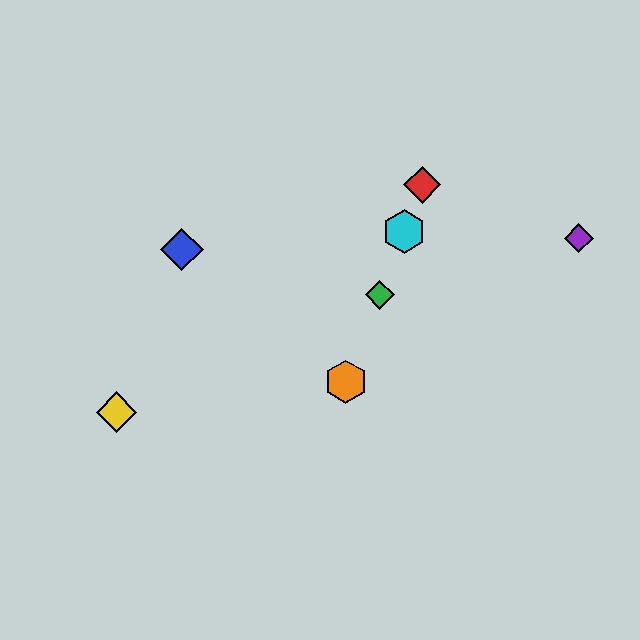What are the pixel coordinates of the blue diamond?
The blue diamond is at (182, 249).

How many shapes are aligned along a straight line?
4 shapes (the red diamond, the green diamond, the orange hexagon, the cyan hexagon) are aligned along a straight line.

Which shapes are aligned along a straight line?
The red diamond, the green diamond, the orange hexagon, the cyan hexagon are aligned along a straight line.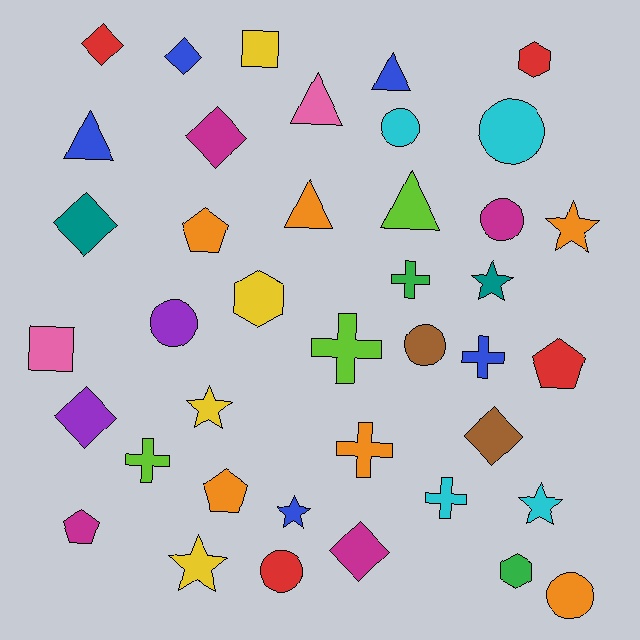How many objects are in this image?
There are 40 objects.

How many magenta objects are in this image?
There are 4 magenta objects.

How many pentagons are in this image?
There are 4 pentagons.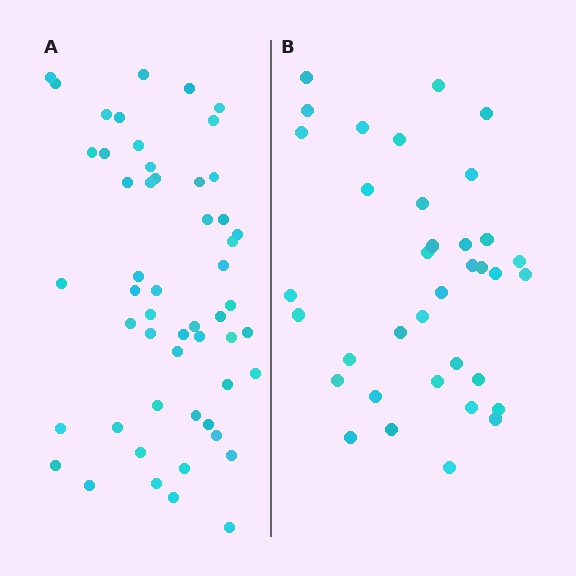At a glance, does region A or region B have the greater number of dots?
Region A (the left region) has more dots.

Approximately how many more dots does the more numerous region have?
Region A has approximately 15 more dots than region B.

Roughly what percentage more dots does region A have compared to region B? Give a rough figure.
About 45% more.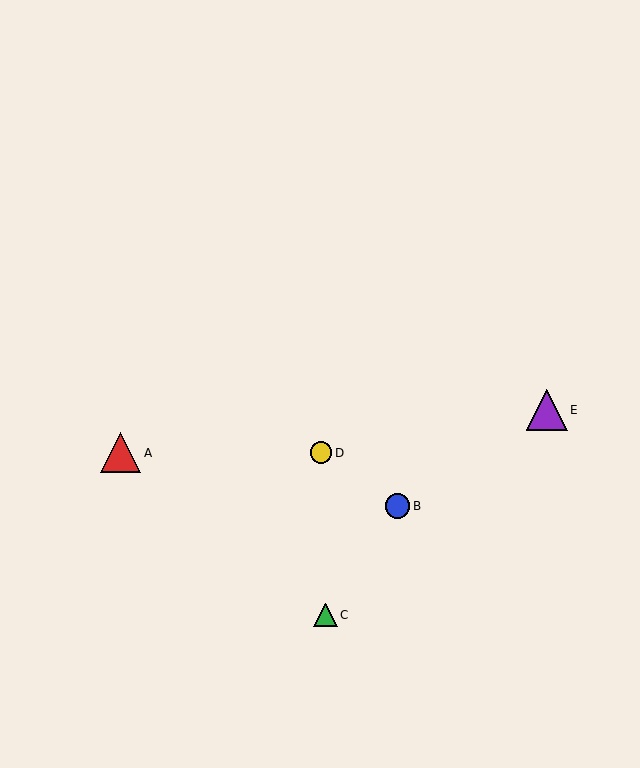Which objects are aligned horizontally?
Objects A, D are aligned horizontally.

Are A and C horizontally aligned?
No, A is at y≈453 and C is at y≈615.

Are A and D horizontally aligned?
Yes, both are at y≈453.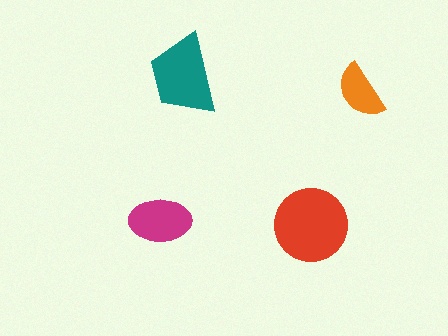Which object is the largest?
The red circle.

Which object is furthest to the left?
The magenta ellipse is leftmost.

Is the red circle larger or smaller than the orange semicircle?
Larger.